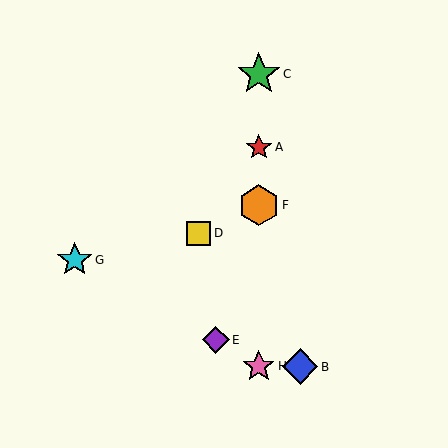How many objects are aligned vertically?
4 objects (A, C, F, H) are aligned vertically.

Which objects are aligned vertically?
Objects A, C, F, H are aligned vertically.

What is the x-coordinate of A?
Object A is at x≈259.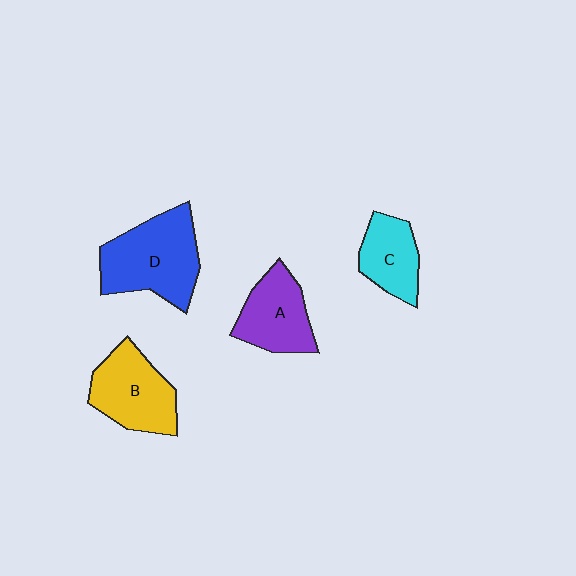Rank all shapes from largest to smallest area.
From largest to smallest: D (blue), B (yellow), A (purple), C (cyan).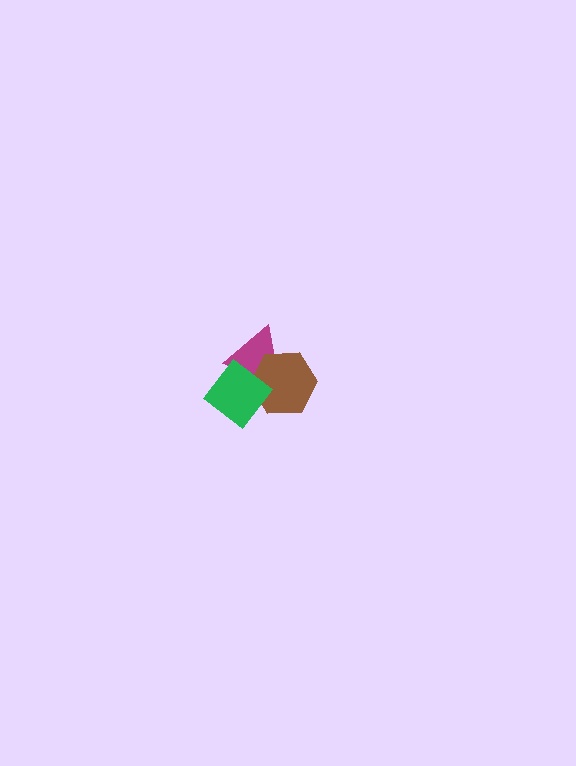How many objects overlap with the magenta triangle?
2 objects overlap with the magenta triangle.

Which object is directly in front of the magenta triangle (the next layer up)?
The brown hexagon is directly in front of the magenta triangle.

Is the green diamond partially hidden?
No, no other shape covers it.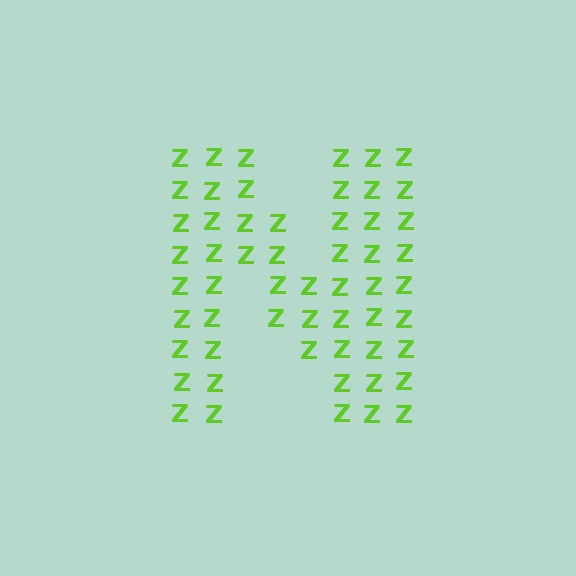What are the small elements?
The small elements are letter Z's.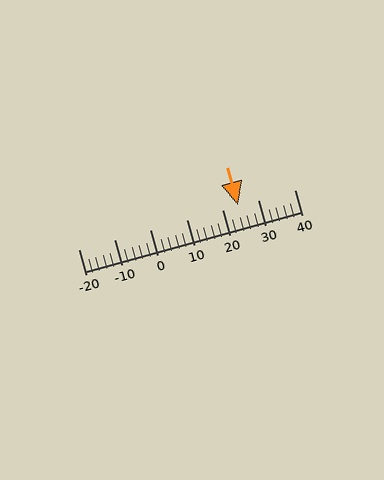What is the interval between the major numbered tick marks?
The major tick marks are spaced 10 units apart.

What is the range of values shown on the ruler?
The ruler shows values from -20 to 40.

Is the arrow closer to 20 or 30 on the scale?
The arrow is closer to 20.